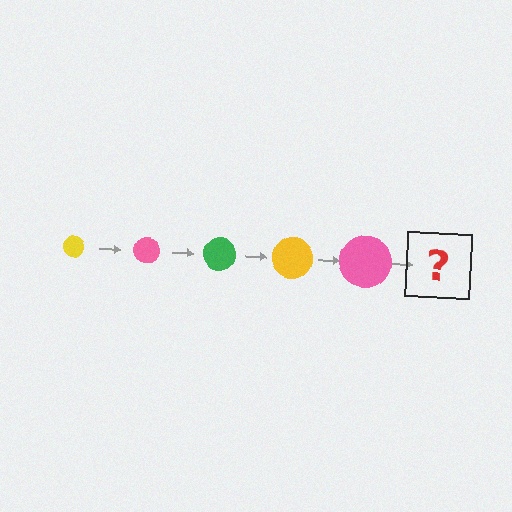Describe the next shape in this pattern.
It should be a green circle, larger than the previous one.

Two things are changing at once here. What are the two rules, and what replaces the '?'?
The two rules are that the circle grows larger each step and the color cycles through yellow, pink, and green. The '?' should be a green circle, larger than the previous one.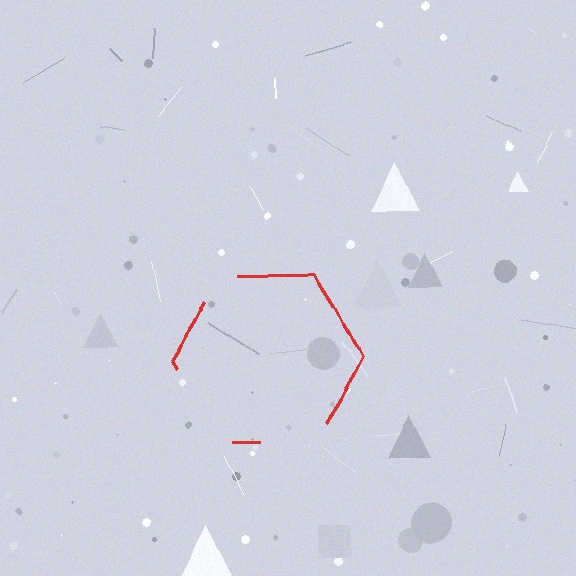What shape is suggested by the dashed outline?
The dashed outline suggests a hexagon.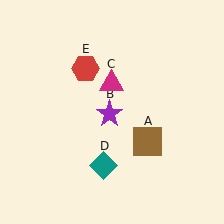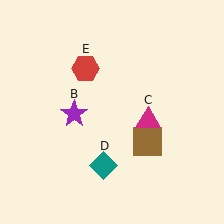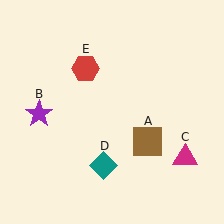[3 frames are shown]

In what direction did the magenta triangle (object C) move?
The magenta triangle (object C) moved down and to the right.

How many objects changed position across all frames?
2 objects changed position: purple star (object B), magenta triangle (object C).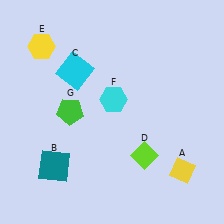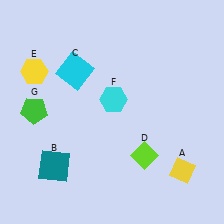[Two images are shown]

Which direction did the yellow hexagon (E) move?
The yellow hexagon (E) moved down.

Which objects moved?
The objects that moved are: the yellow hexagon (E), the green pentagon (G).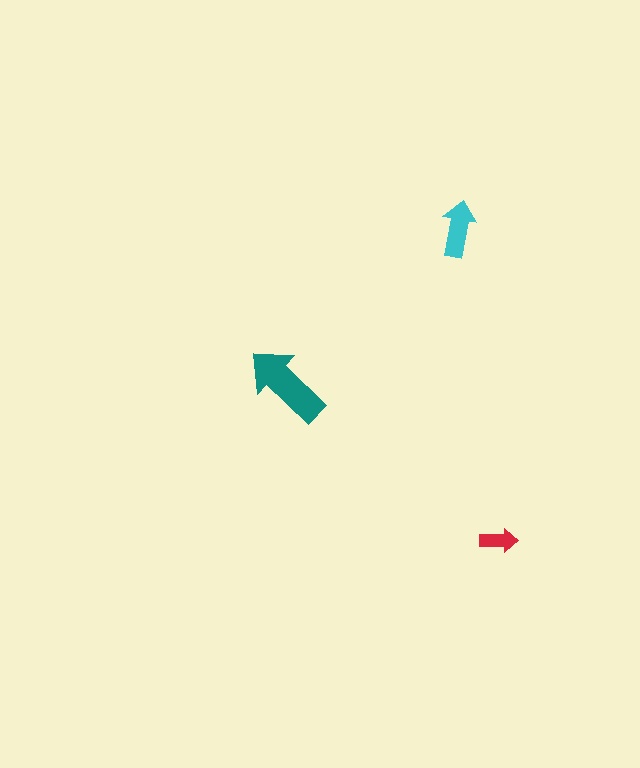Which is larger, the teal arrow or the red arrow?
The teal one.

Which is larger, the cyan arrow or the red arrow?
The cyan one.